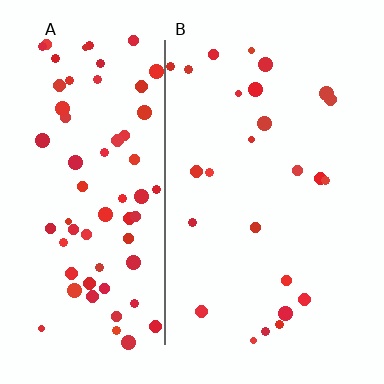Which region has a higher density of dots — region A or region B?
A (the left).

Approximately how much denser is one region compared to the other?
Approximately 2.7× — region A over region B.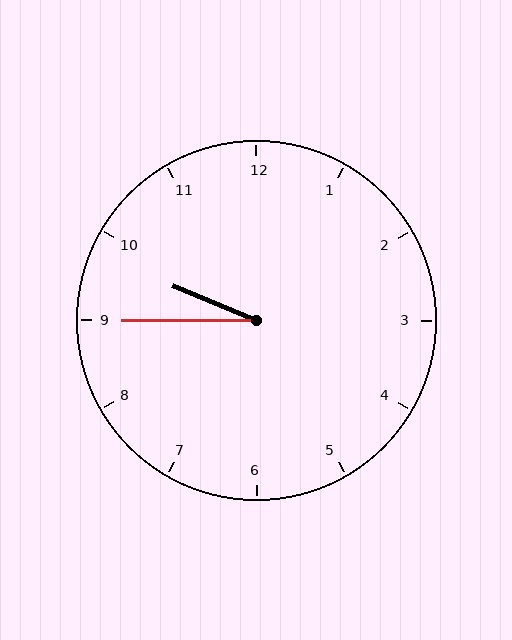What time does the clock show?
9:45.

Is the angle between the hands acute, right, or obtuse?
It is acute.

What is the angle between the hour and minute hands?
Approximately 22 degrees.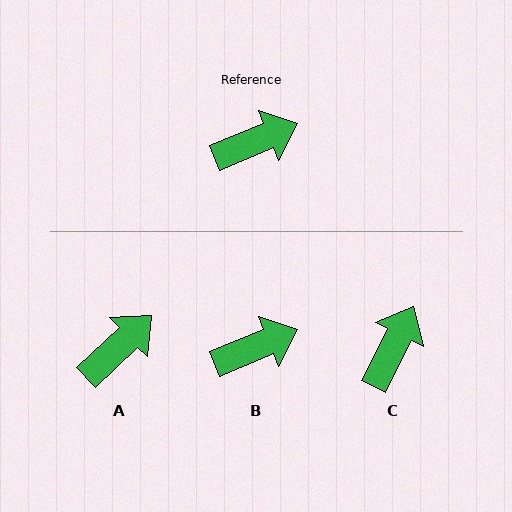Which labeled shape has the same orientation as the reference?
B.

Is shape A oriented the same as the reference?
No, it is off by about 21 degrees.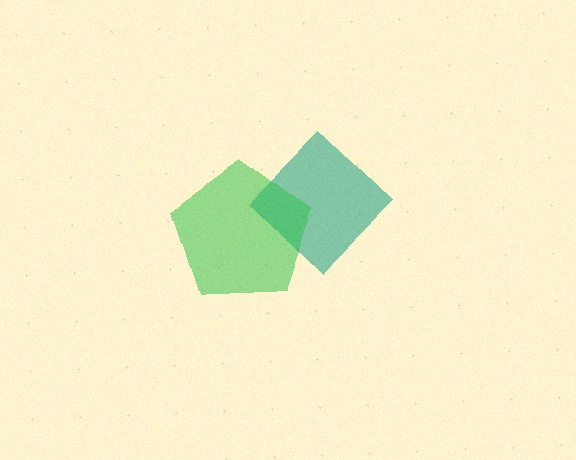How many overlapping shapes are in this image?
There are 2 overlapping shapes in the image.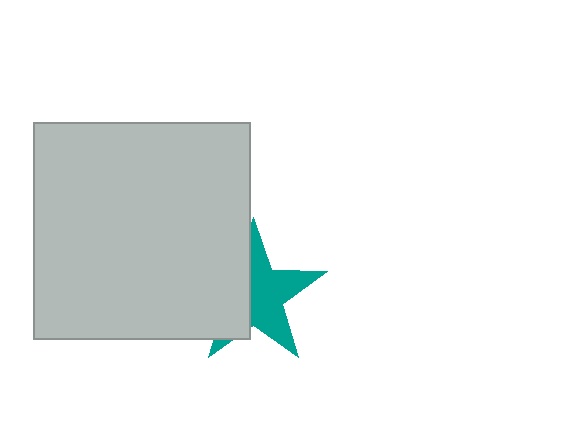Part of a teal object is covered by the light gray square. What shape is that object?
It is a star.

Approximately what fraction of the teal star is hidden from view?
Roughly 44% of the teal star is hidden behind the light gray square.